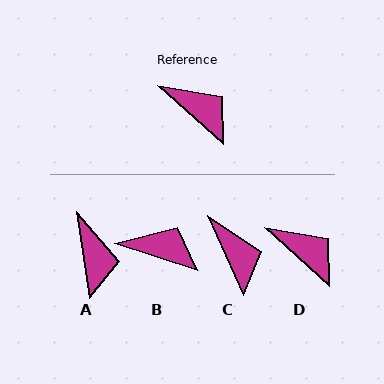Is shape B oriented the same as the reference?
No, it is off by about 24 degrees.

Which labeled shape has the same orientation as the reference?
D.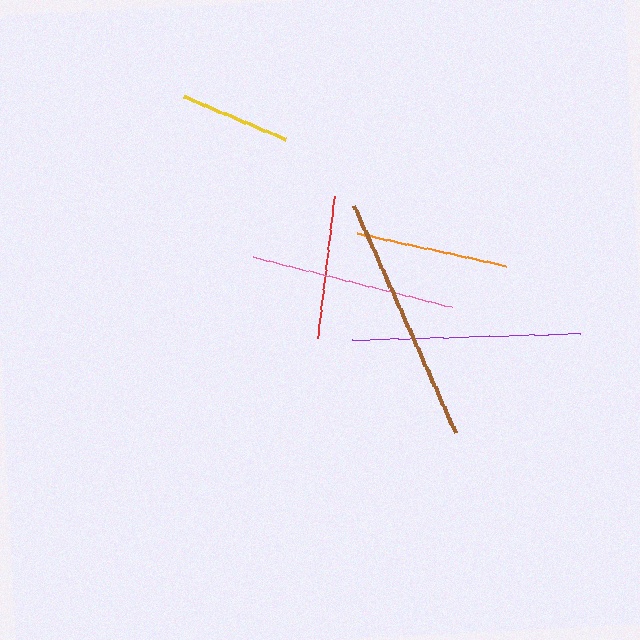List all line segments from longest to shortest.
From longest to shortest: brown, purple, pink, orange, red, yellow.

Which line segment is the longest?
The brown line is the longest at approximately 249 pixels.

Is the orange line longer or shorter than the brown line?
The brown line is longer than the orange line.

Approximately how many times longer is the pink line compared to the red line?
The pink line is approximately 1.4 times the length of the red line.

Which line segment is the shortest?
The yellow line is the shortest at approximately 111 pixels.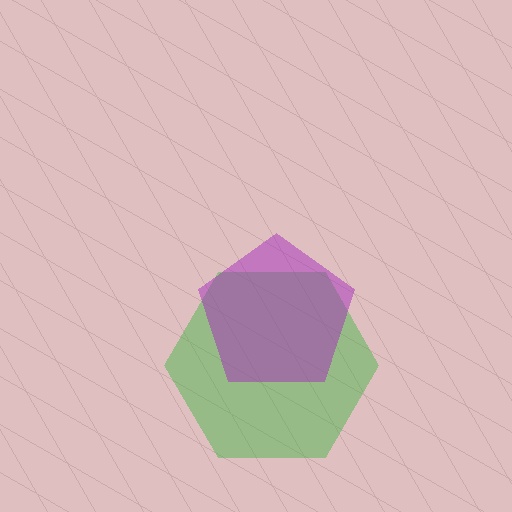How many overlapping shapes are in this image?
There are 2 overlapping shapes in the image.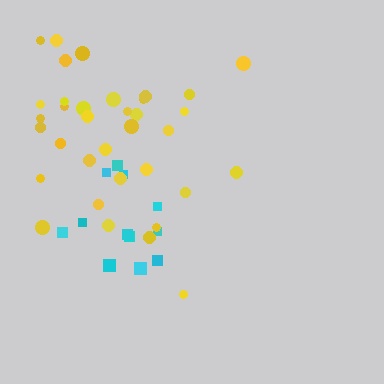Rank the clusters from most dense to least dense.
cyan, yellow.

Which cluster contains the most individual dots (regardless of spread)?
Yellow (35).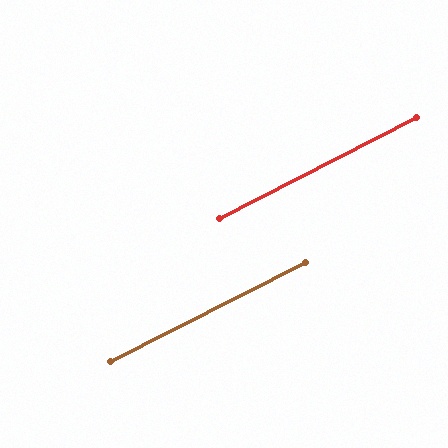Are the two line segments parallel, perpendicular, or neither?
Parallel — their directions differ by only 0.4°.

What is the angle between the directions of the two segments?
Approximately 0 degrees.